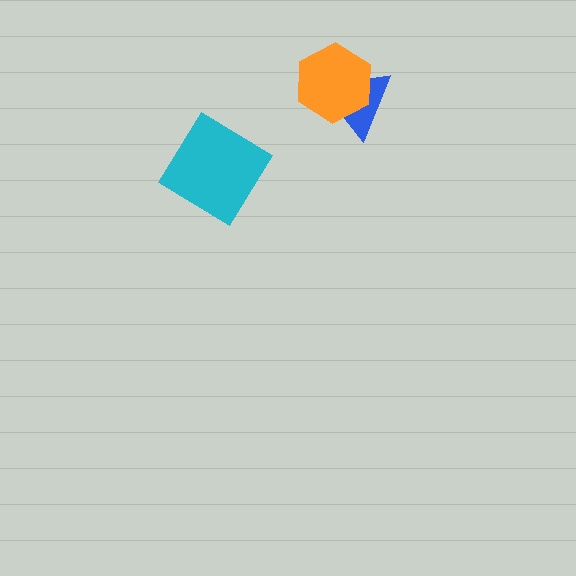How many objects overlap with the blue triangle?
1 object overlaps with the blue triangle.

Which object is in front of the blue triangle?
The orange hexagon is in front of the blue triangle.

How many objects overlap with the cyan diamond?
0 objects overlap with the cyan diamond.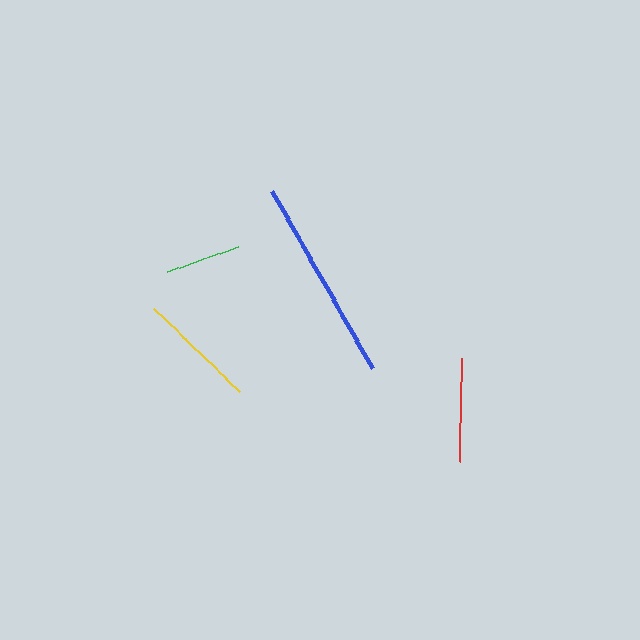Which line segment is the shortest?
The green line is the shortest at approximately 75 pixels.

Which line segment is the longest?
The blue line is the longest at approximately 204 pixels.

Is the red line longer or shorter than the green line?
The red line is longer than the green line.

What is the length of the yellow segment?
The yellow segment is approximately 120 pixels long.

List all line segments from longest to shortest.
From longest to shortest: blue, yellow, red, green.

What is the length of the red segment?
The red segment is approximately 104 pixels long.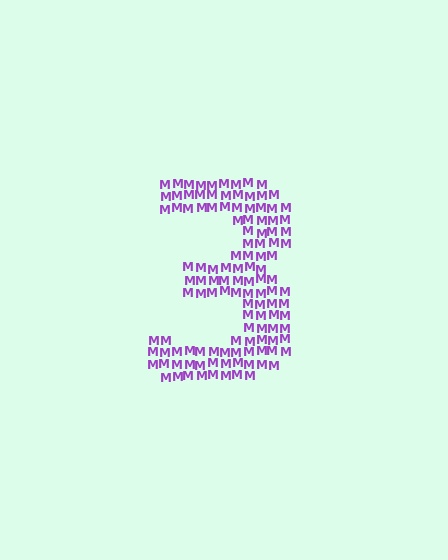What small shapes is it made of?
It is made of small letter M's.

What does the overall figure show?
The overall figure shows the digit 3.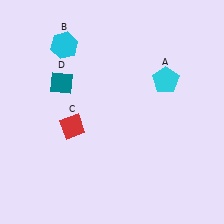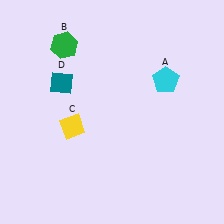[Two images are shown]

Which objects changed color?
B changed from cyan to green. C changed from red to yellow.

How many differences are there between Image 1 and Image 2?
There are 2 differences between the two images.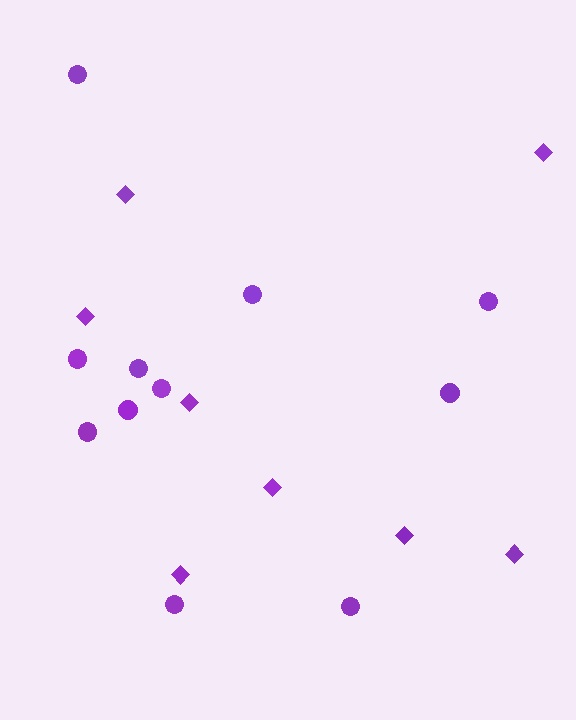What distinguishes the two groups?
There are 2 groups: one group of diamonds (8) and one group of circles (11).